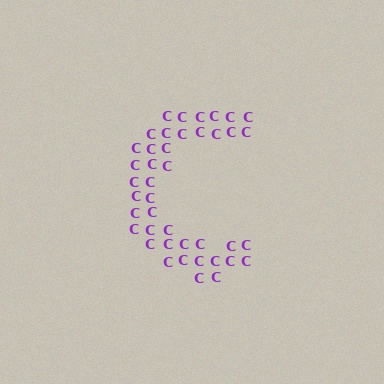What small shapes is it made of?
It is made of small letter C's.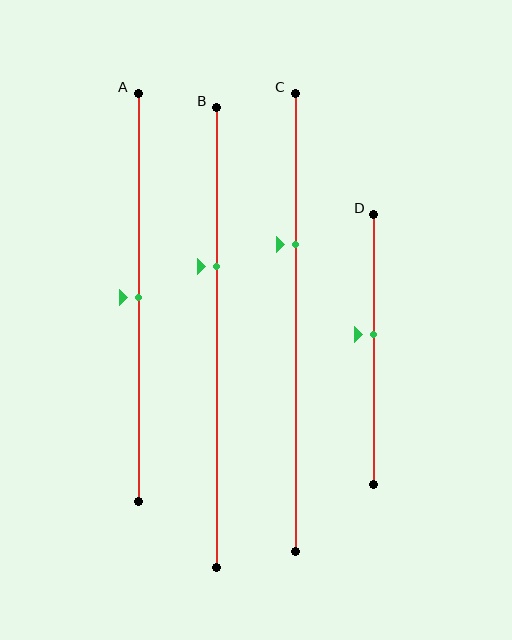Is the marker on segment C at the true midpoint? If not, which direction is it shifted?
No, the marker on segment C is shifted upward by about 17% of the segment length.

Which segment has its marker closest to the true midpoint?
Segment A has its marker closest to the true midpoint.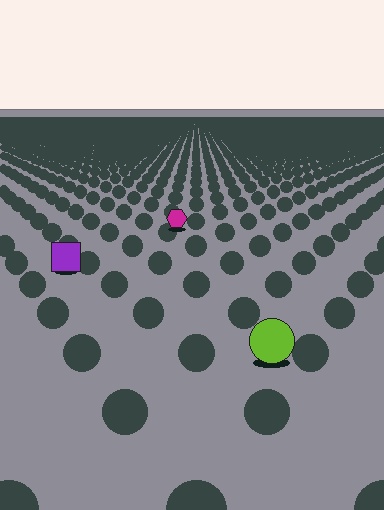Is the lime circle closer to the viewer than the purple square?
Yes. The lime circle is closer — you can tell from the texture gradient: the ground texture is coarser near it.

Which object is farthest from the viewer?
The magenta hexagon is farthest from the viewer. It appears smaller and the ground texture around it is denser.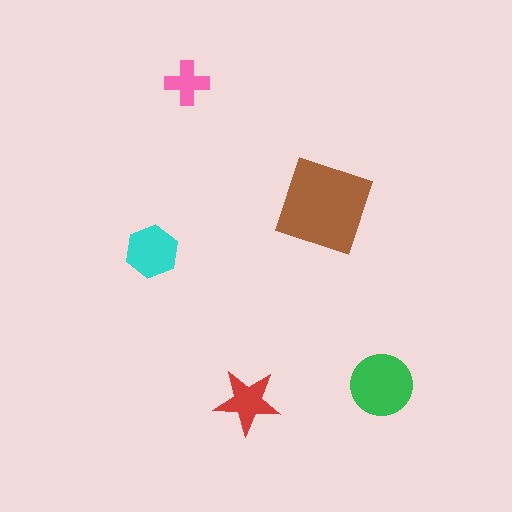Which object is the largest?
The brown square.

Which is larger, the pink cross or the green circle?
The green circle.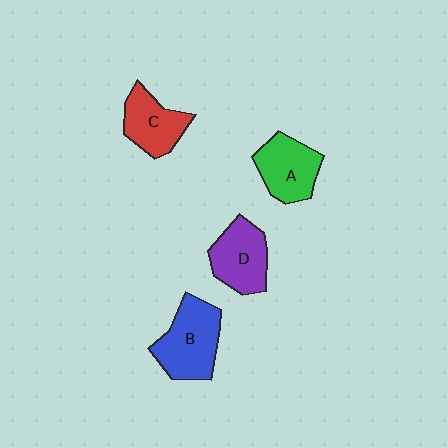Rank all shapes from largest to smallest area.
From largest to smallest: B (blue), D (purple), A (green), C (red).